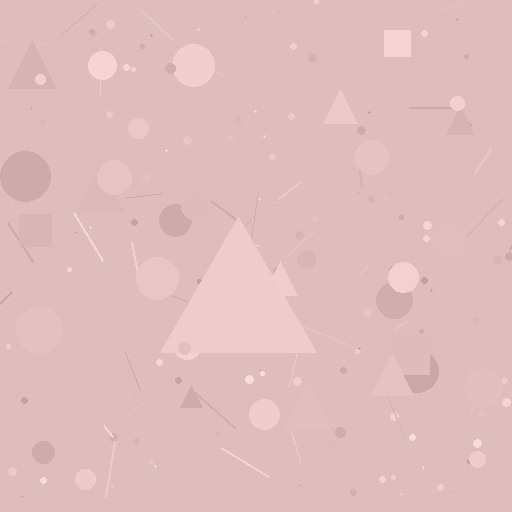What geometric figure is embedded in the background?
A triangle is embedded in the background.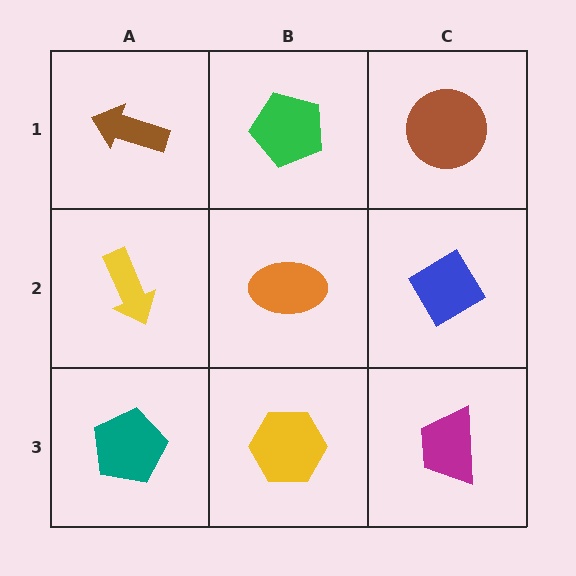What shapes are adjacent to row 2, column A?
A brown arrow (row 1, column A), a teal pentagon (row 3, column A), an orange ellipse (row 2, column B).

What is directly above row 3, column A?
A yellow arrow.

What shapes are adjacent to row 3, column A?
A yellow arrow (row 2, column A), a yellow hexagon (row 3, column B).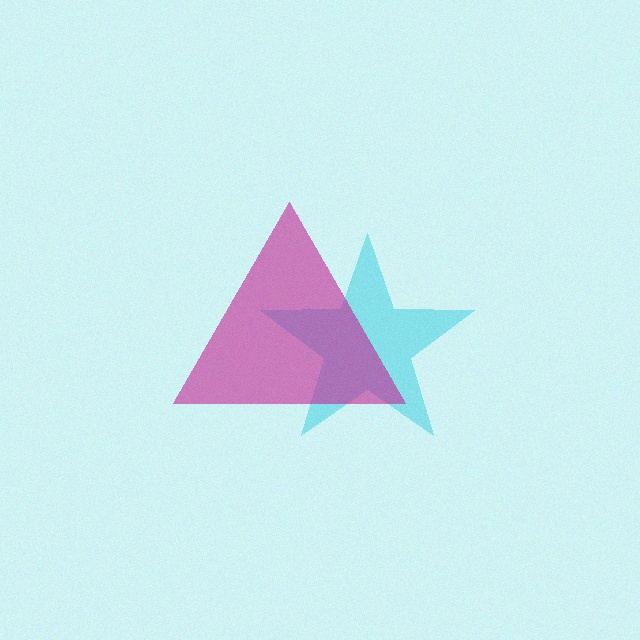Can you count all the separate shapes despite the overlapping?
Yes, there are 2 separate shapes.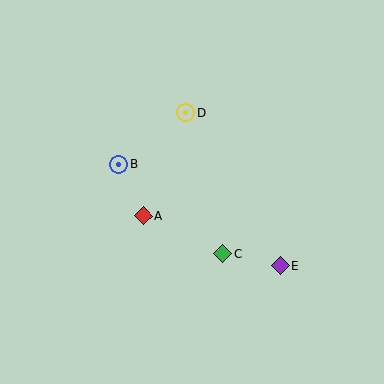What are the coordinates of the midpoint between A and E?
The midpoint between A and E is at (211, 241).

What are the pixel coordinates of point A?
Point A is at (143, 216).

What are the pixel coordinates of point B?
Point B is at (119, 164).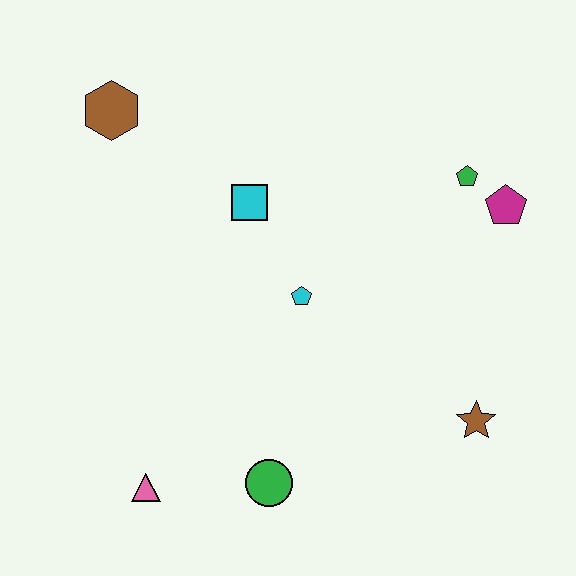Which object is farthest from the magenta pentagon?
The pink triangle is farthest from the magenta pentagon.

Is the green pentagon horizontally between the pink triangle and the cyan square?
No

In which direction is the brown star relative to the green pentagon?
The brown star is below the green pentagon.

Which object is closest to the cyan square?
The cyan pentagon is closest to the cyan square.